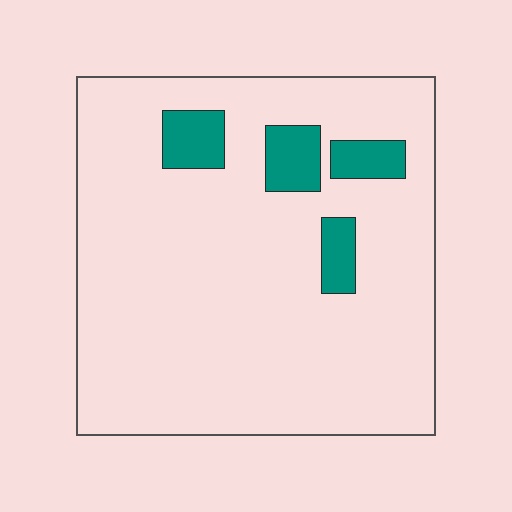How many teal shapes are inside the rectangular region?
4.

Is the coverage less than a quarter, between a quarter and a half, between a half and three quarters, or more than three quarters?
Less than a quarter.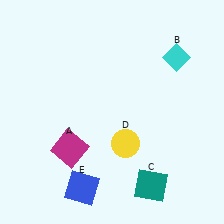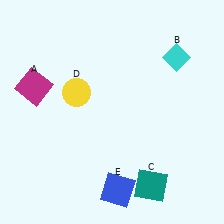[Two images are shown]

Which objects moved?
The objects that moved are: the magenta square (A), the yellow circle (D), the blue square (E).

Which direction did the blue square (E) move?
The blue square (E) moved right.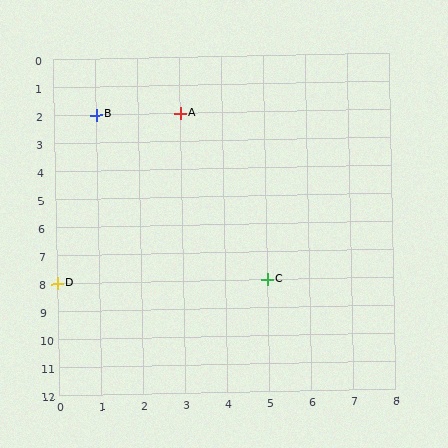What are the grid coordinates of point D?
Point D is at grid coordinates (0, 8).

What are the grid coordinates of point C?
Point C is at grid coordinates (5, 8).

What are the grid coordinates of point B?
Point B is at grid coordinates (1, 2).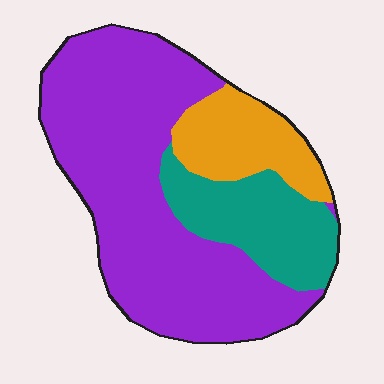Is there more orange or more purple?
Purple.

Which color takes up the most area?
Purple, at roughly 65%.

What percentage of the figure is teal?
Teal covers around 20% of the figure.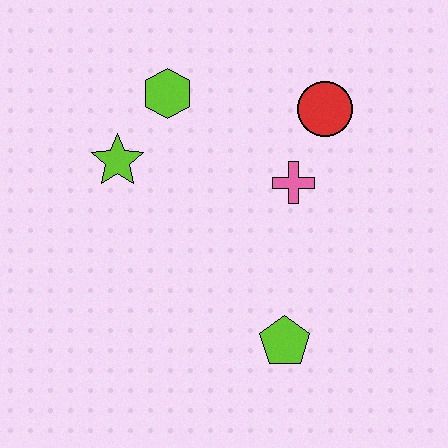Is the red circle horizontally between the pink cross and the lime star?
No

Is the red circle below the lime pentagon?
No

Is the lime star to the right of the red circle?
No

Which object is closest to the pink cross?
The red circle is closest to the pink cross.